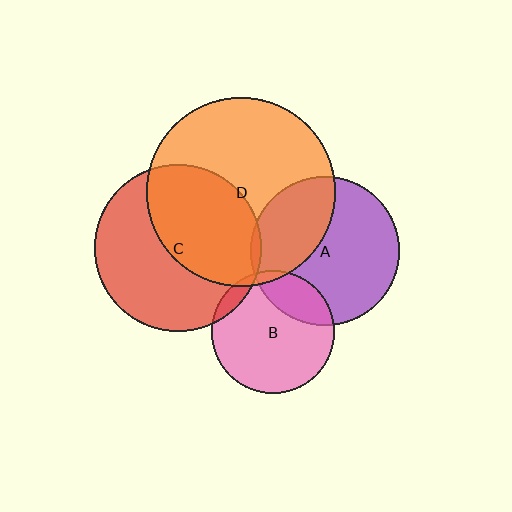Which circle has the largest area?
Circle D (orange).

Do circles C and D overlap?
Yes.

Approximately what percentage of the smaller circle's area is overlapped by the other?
Approximately 50%.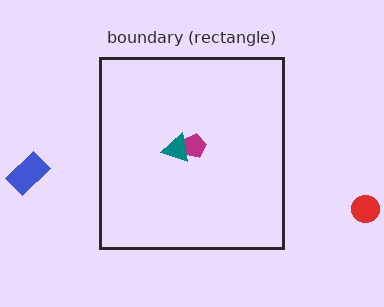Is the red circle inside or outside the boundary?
Outside.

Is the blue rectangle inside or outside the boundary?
Outside.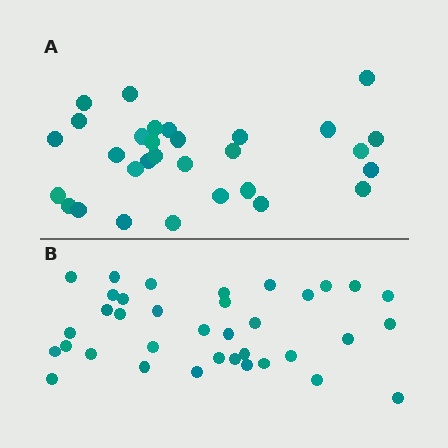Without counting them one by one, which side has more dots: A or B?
Region B (the bottom region) has more dots.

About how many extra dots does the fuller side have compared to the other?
Region B has about 6 more dots than region A.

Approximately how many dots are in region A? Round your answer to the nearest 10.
About 30 dots.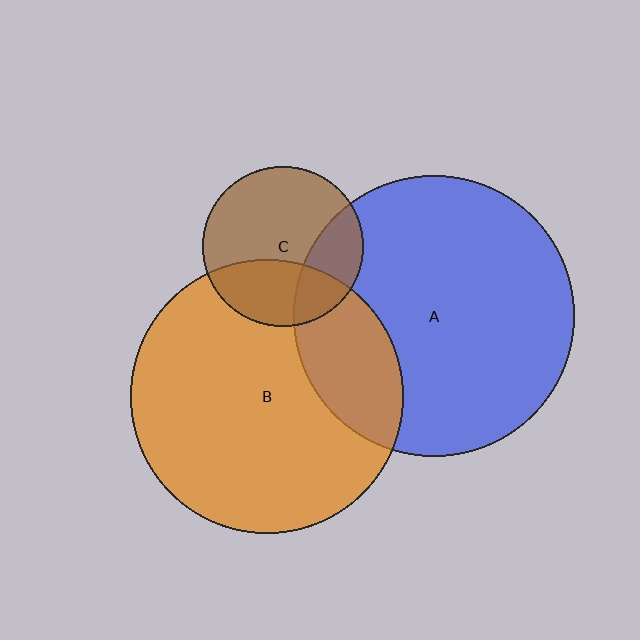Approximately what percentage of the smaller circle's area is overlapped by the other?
Approximately 20%.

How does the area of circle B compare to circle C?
Approximately 2.9 times.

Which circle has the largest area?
Circle A (blue).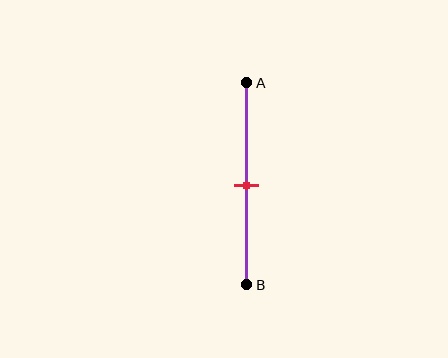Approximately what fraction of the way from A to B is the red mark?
The red mark is approximately 50% of the way from A to B.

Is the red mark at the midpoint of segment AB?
Yes, the mark is approximately at the midpoint.